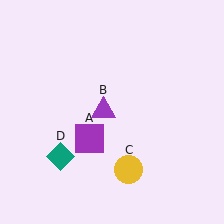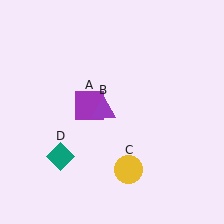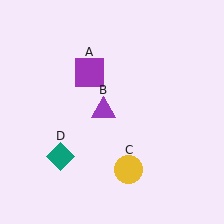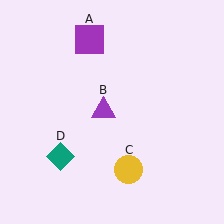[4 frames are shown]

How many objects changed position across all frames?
1 object changed position: purple square (object A).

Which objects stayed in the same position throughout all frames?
Purple triangle (object B) and yellow circle (object C) and teal diamond (object D) remained stationary.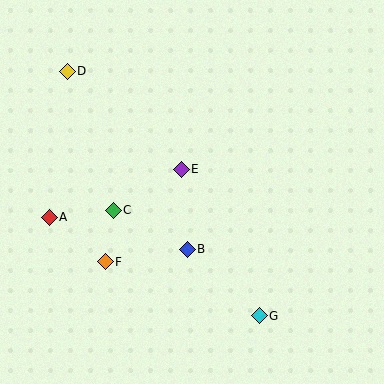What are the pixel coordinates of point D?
Point D is at (67, 71).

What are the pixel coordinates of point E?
Point E is at (181, 169).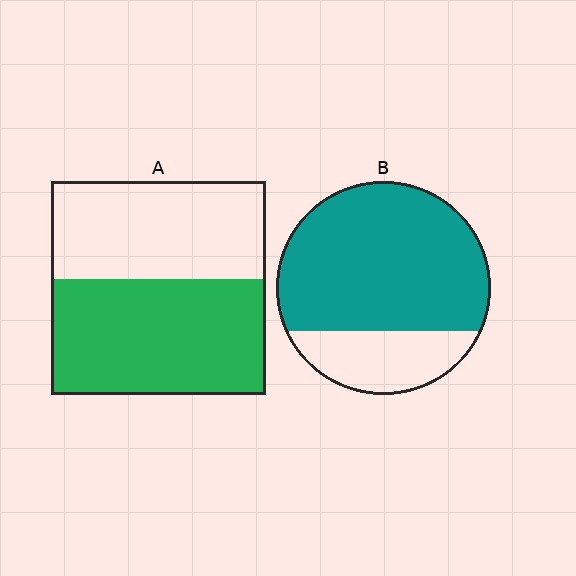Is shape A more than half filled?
Yes.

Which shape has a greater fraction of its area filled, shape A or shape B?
Shape B.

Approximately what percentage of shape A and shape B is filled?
A is approximately 55% and B is approximately 75%.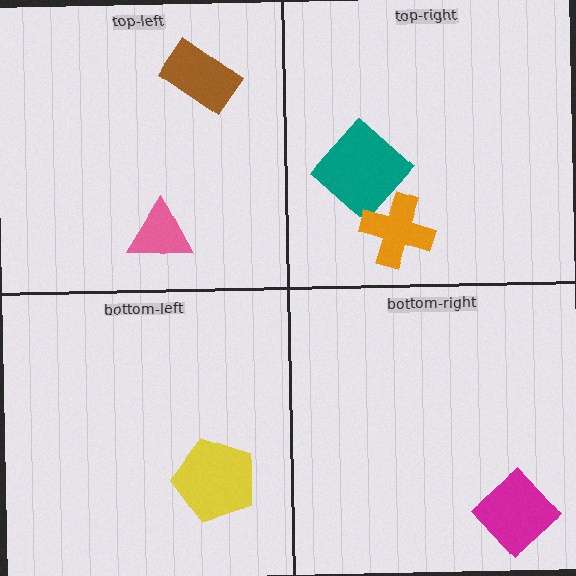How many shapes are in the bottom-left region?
1.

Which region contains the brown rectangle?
The top-left region.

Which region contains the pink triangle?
The top-left region.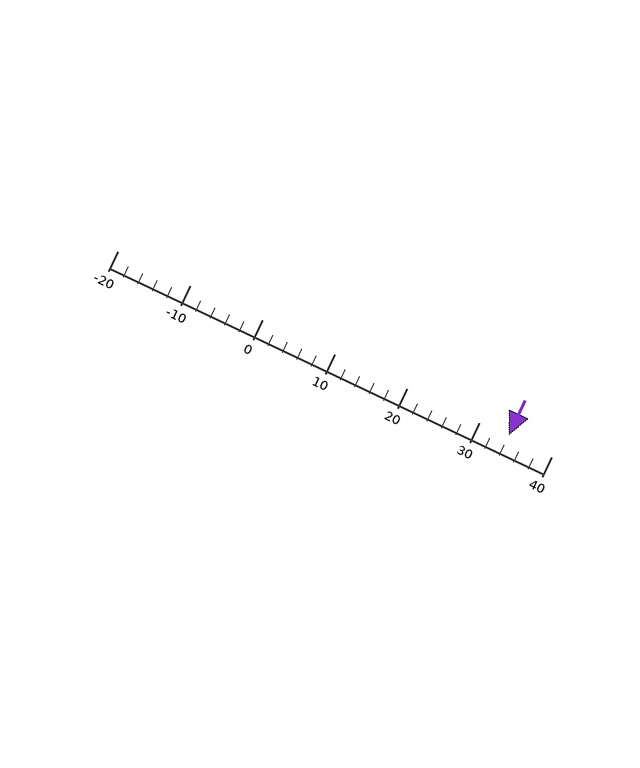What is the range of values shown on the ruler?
The ruler shows values from -20 to 40.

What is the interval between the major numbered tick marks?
The major tick marks are spaced 10 units apart.